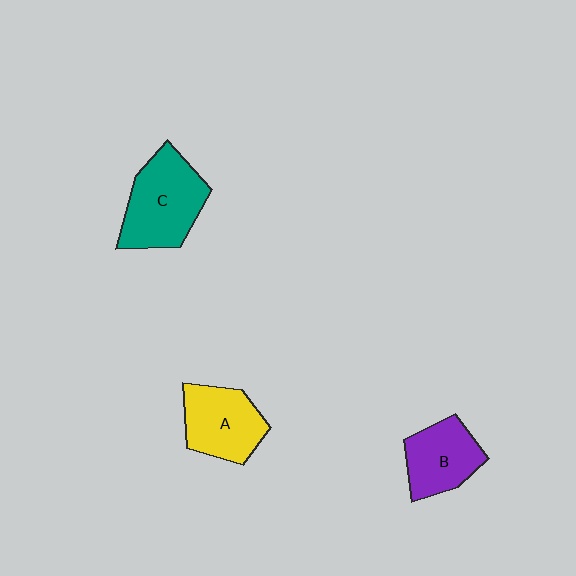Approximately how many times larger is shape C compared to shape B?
Approximately 1.4 times.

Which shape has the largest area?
Shape C (teal).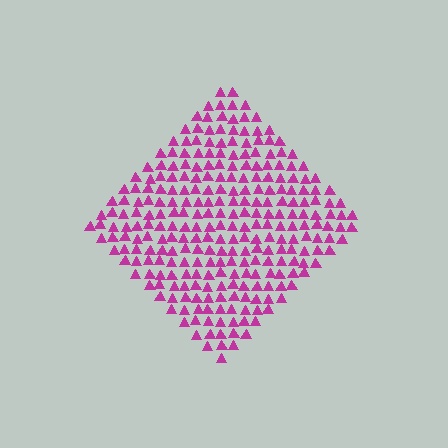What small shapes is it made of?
It is made of small triangles.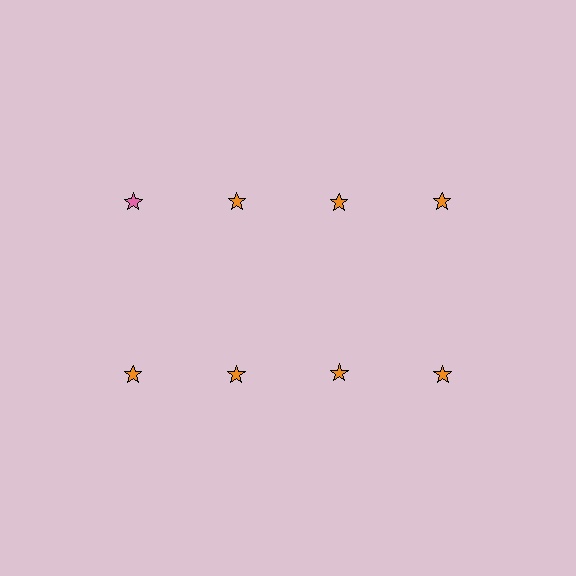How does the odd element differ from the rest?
It has a different color: pink instead of orange.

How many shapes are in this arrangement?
There are 8 shapes arranged in a grid pattern.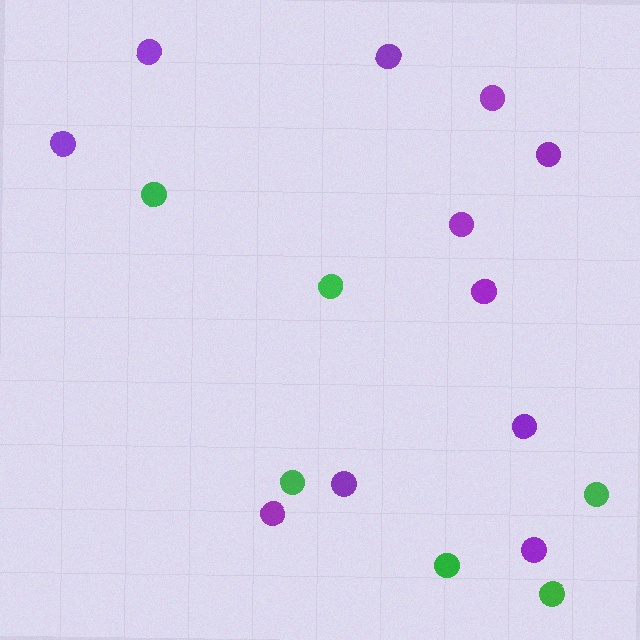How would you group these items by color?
There are 2 groups: one group of purple circles (11) and one group of green circles (6).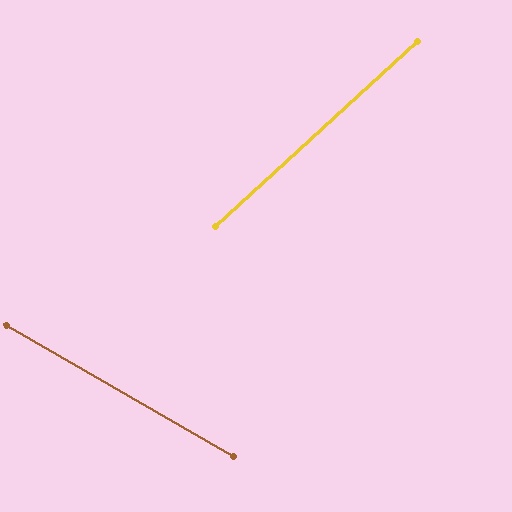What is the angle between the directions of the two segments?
Approximately 73 degrees.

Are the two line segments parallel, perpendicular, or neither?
Neither parallel nor perpendicular — they differ by about 73°.